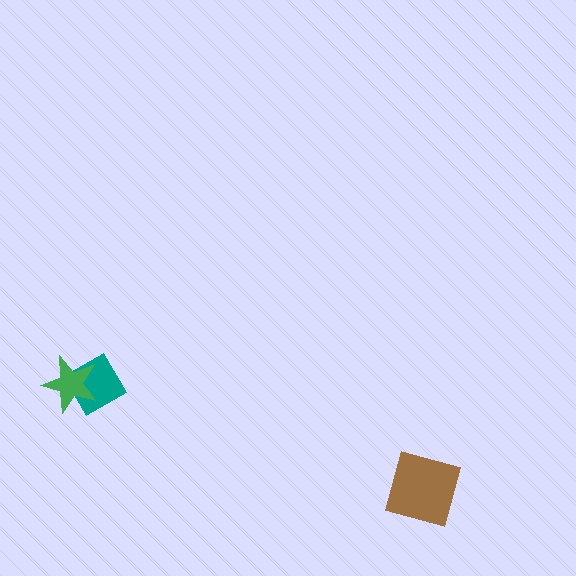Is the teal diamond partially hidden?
Yes, it is partially covered by another shape.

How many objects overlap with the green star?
1 object overlaps with the green star.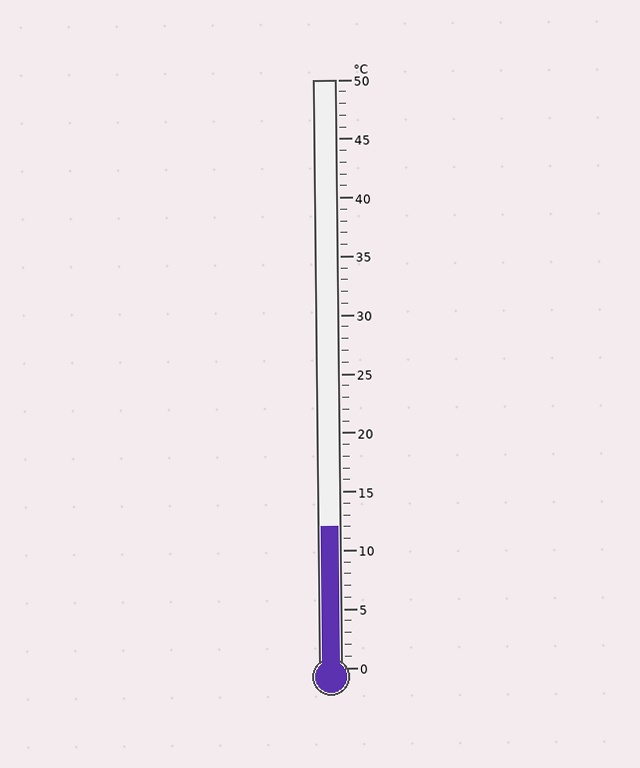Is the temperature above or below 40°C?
The temperature is below 40°C.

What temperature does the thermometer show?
The thermometer shows approximately 12°C.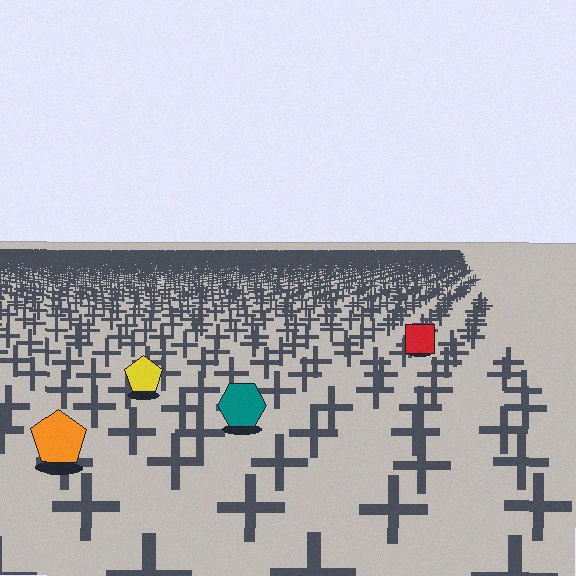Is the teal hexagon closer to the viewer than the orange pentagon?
No. The orange pentagon is closer — you can tell from the texture gradient: the ground texture is coarser near it.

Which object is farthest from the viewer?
The red square is farthest from the viewer. It appears smaller and the ground texture around it is denser.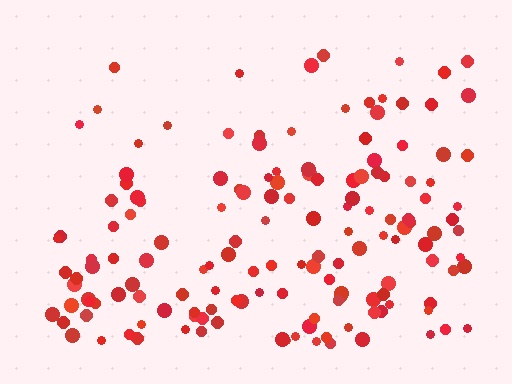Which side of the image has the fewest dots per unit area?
The top.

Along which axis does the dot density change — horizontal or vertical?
Vertical.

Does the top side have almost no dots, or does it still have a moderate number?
Still a moderate number, just noticeably fewer than the bottom.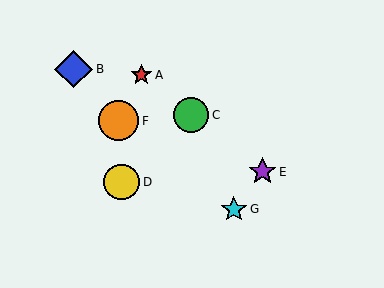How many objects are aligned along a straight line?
3 objects (A, C, E) are aligned along a straight line.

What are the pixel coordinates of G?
Object G is at (234, 209).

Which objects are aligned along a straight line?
Objects A, C, E are aligned along a straight line.